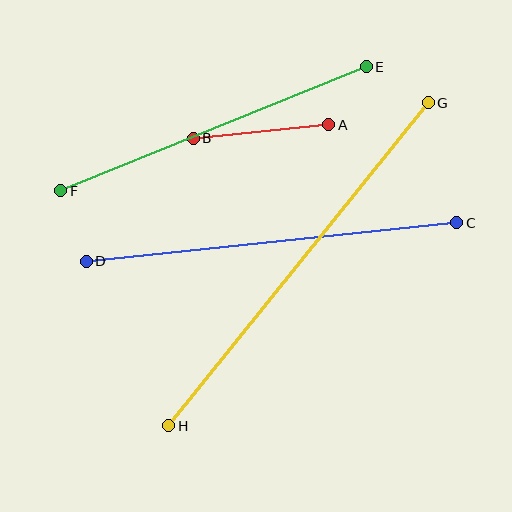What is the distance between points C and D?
The distance is approximately 372 pixels.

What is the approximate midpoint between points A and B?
The midpoint is at approximately (261, 132) pixels.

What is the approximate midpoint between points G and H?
The midpoint is at approximately (298, 264) pixels.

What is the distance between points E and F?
The distance is approximately 330 pixels.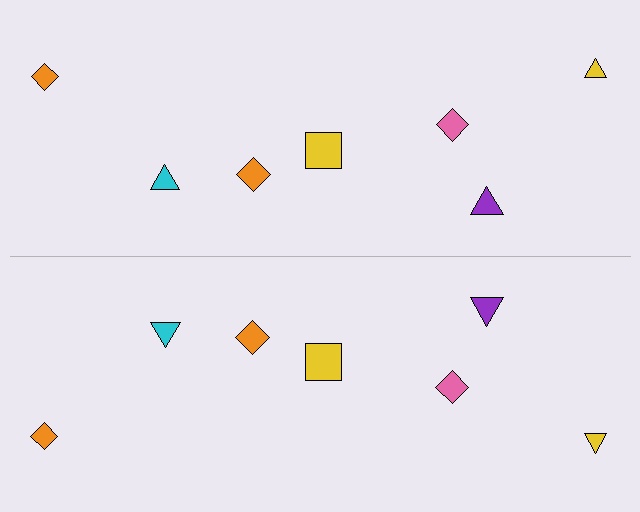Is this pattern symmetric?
Yes, this pattern has bilateral (reflection) symmetry.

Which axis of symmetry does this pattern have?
The pattern has a horizontal axis of symmetry running through the center of the image.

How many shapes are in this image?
There are 14 shapes in this image.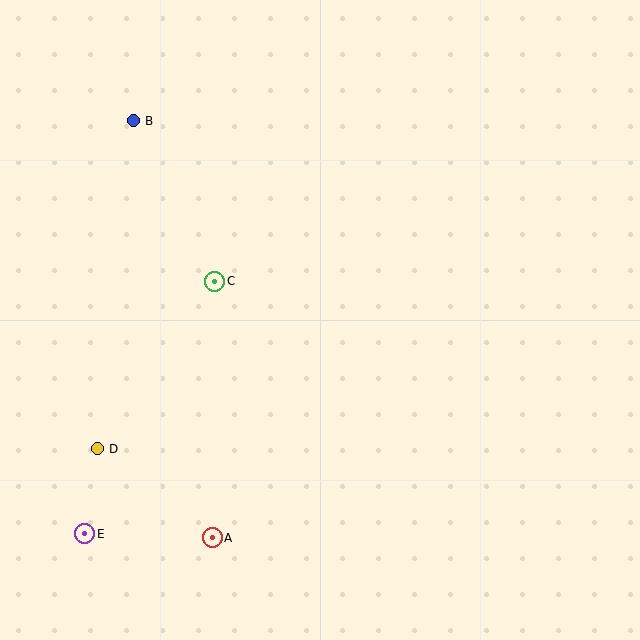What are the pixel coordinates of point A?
Point A is at (212, 538).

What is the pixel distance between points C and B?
The distance between C and B is 180 pixels.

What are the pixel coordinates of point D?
Point D is at (97, 449).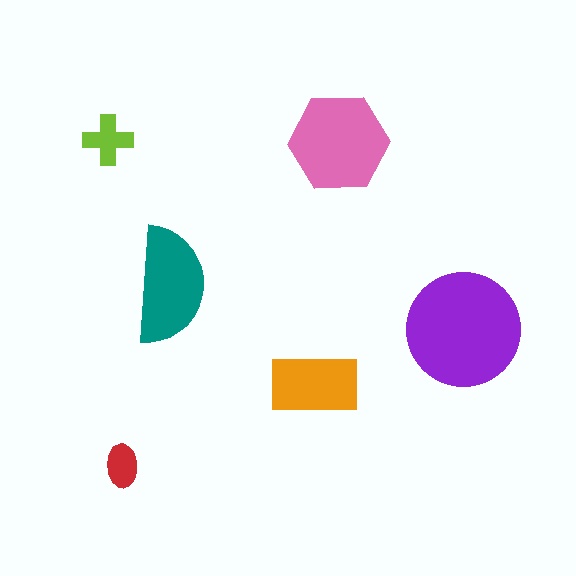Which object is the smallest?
The red ellipse.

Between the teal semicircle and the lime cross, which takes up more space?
The teal semicircle.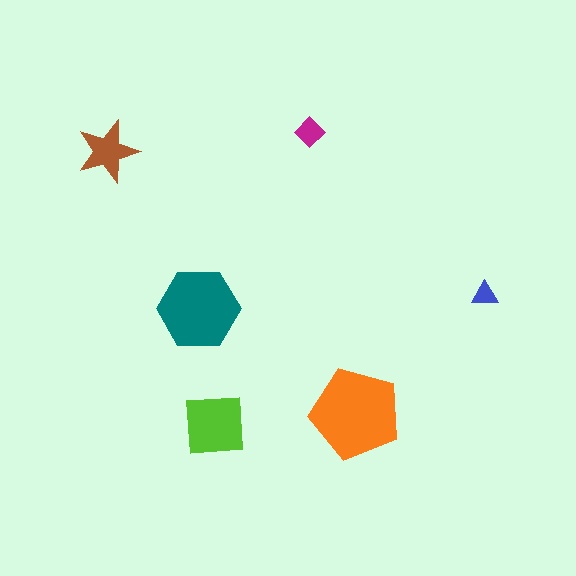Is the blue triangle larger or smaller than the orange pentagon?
Smaller.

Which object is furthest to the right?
The blue triangle is rightmost.